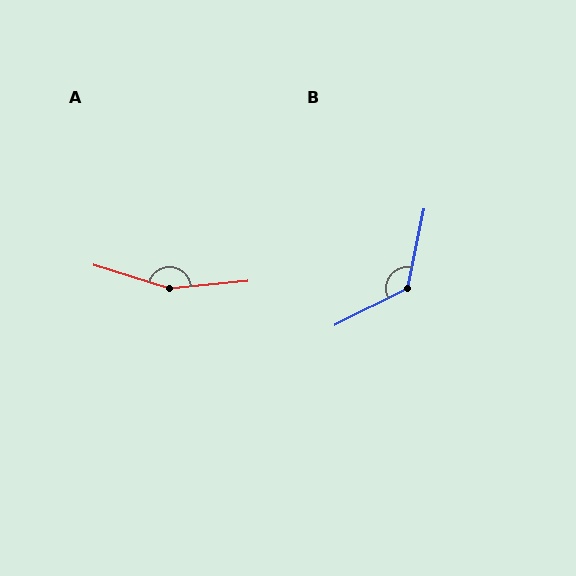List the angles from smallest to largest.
B (128°), A (157°).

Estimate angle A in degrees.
Approximately 157 degrees.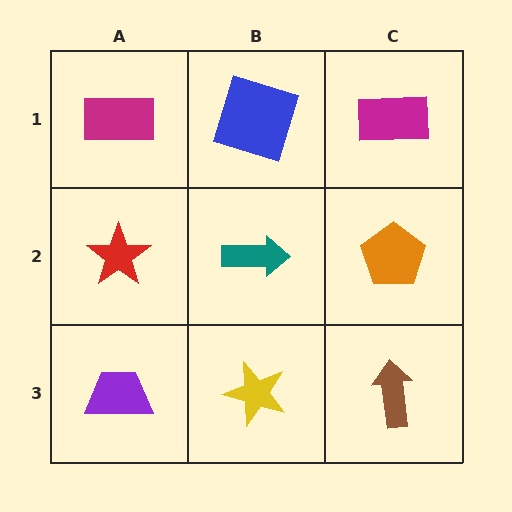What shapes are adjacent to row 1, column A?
A red star (row 2, column A), a blue square (row 1, column B).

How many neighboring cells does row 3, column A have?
2.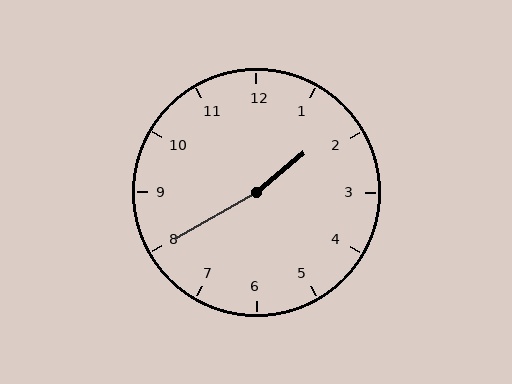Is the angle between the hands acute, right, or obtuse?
It is obtuse.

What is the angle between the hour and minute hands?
Approximately 170 degrees.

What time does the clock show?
1:40.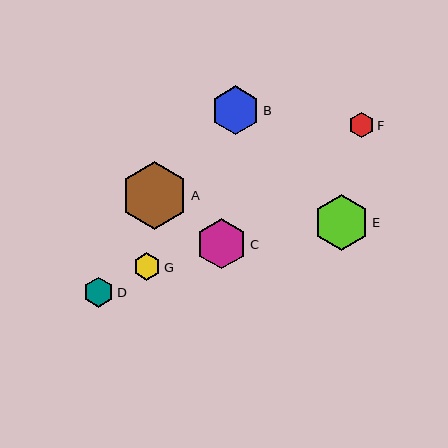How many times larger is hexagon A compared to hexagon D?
Hexagon A is approximately 2.2 times the size of hexagon D.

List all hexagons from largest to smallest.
From largest to smallest: A, E, C, B, D, G, F.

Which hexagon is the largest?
Hexagon A is the largest with a size of approximately 67 pixels.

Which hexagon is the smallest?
Hexagon F is the smallest with a size of approximately 25 pixels.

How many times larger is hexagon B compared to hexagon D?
Hexagon B is approximately 1.6 times the size of hexagon D.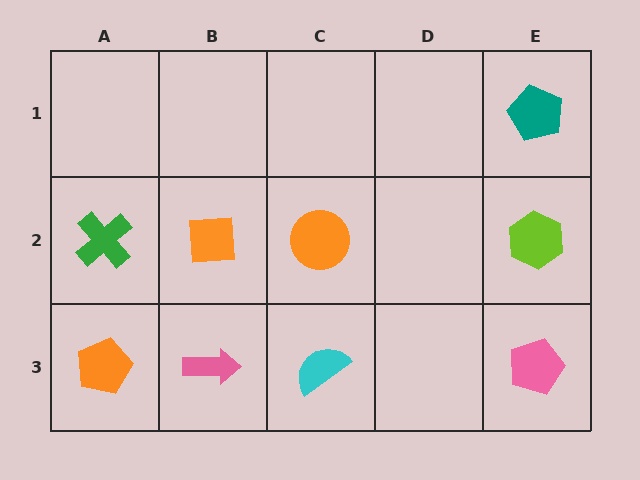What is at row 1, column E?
A teal pentagon.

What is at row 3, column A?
An orange pentagon.